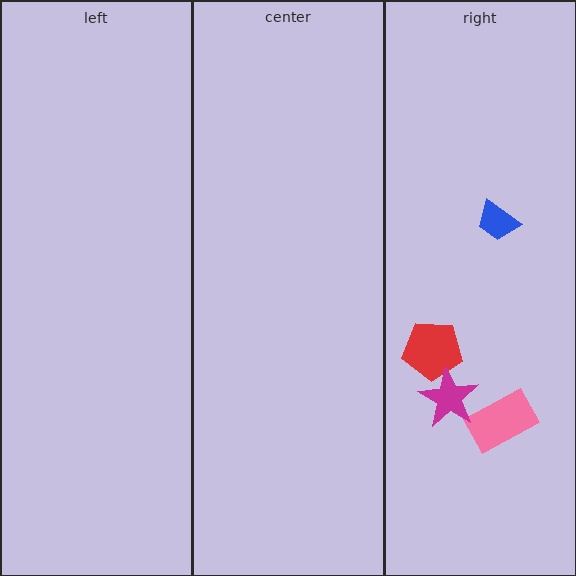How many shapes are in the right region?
4.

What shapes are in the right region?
The blue trapezoid, the red pentagon, the pink rectangle, the magenta star.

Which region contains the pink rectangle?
The right region.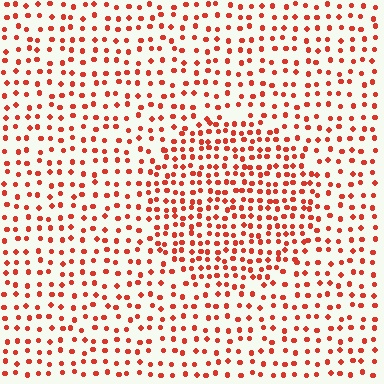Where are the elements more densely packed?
The elements are more densely packed inside the circle boundary.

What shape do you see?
I see a circle.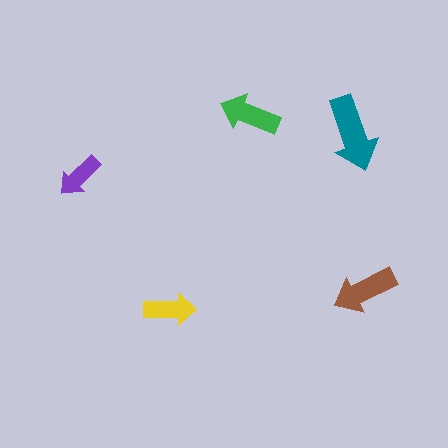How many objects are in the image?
There are 5 objects in the image.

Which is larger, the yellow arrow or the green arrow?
The green one.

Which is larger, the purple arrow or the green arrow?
The green one.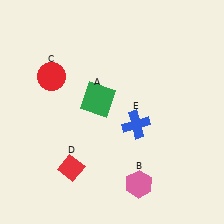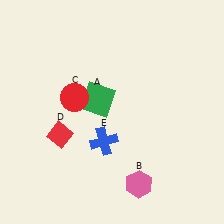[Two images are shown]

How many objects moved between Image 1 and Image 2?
3 objects moved between the two images.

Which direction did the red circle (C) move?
The red circle (C) moved right.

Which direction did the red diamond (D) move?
The red diamond (D) moved up.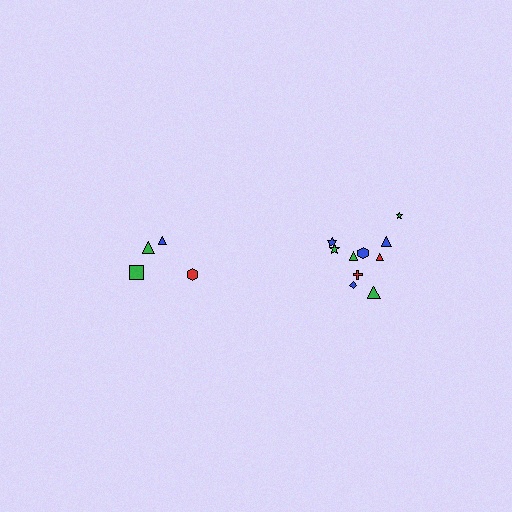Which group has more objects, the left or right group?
The right group.